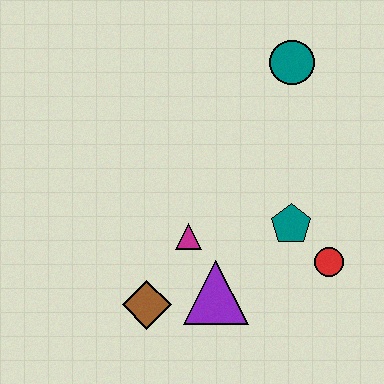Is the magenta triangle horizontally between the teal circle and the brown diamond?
Yes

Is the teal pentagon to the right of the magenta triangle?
Yes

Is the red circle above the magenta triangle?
No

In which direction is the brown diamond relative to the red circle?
The brown diamond is to the left of the red circle.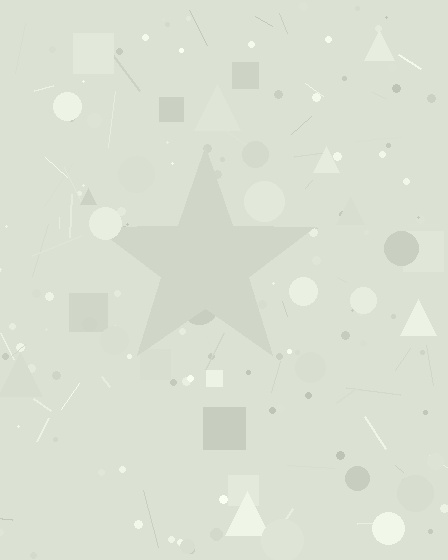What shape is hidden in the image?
A star is hidden in the image.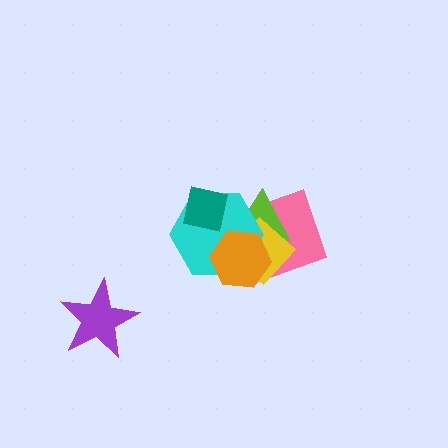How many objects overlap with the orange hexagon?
4 objects overlap with the orange hexagon.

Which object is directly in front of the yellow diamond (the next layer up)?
The cyan hexagon is directly in front of the yellow diamond.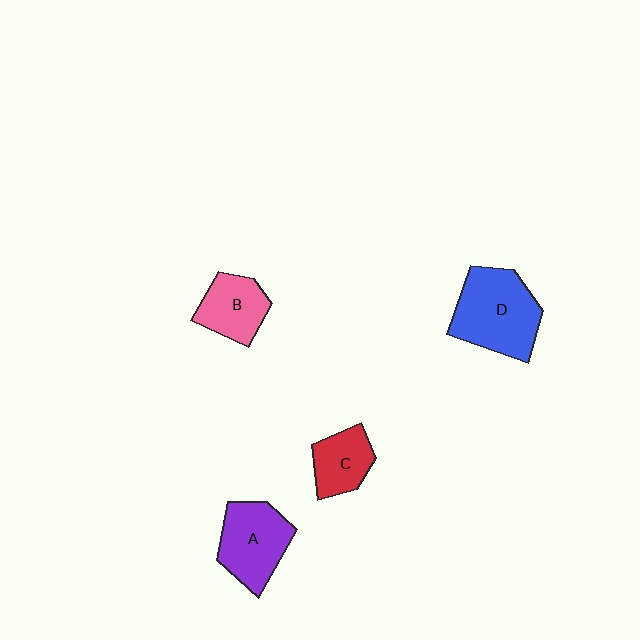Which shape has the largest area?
Shape D (blue).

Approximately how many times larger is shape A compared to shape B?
Approximately 1.3 times.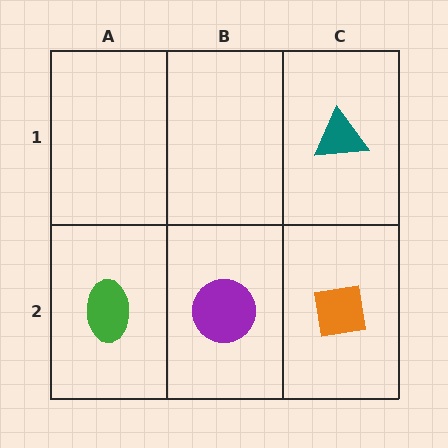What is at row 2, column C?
An orange square.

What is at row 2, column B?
A purple circle.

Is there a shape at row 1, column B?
No, that cell is empty.